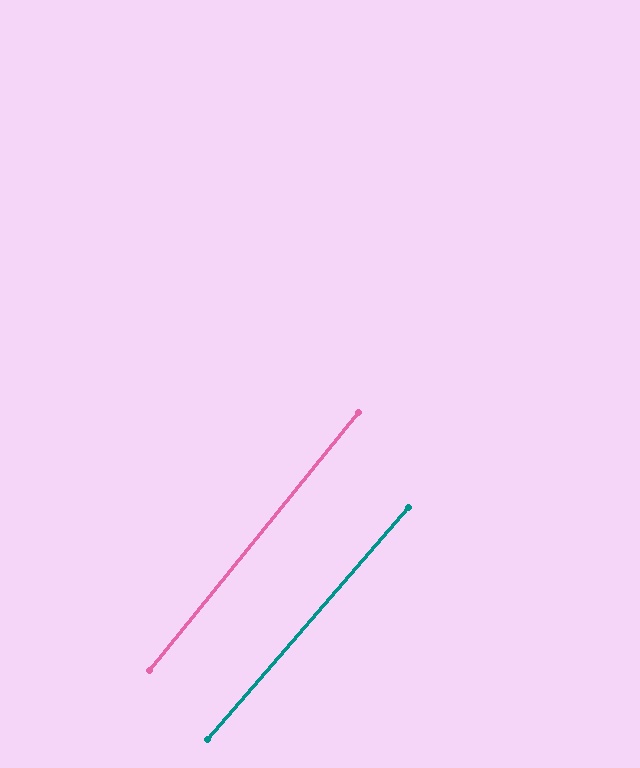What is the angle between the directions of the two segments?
Approximately 2 degrees.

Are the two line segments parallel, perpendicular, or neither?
Parallel — their directions differ by only 1.9°.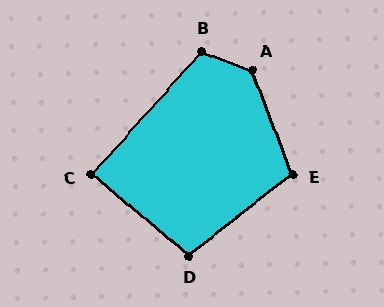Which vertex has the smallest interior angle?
C, at approximately 88 degrees.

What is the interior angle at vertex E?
Approximately 107 degrees (obtuse).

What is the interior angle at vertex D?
Approximately 102 degrees (obtuse).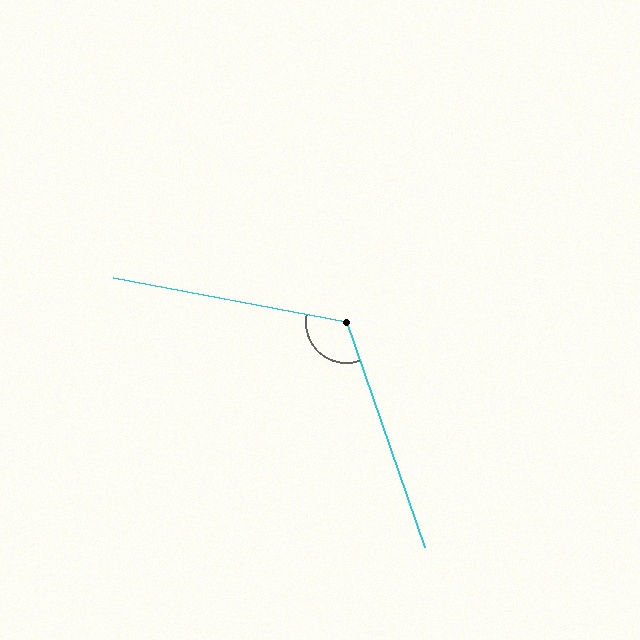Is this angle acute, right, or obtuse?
It is obtuse.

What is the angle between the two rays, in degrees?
Approximately 120 degrees.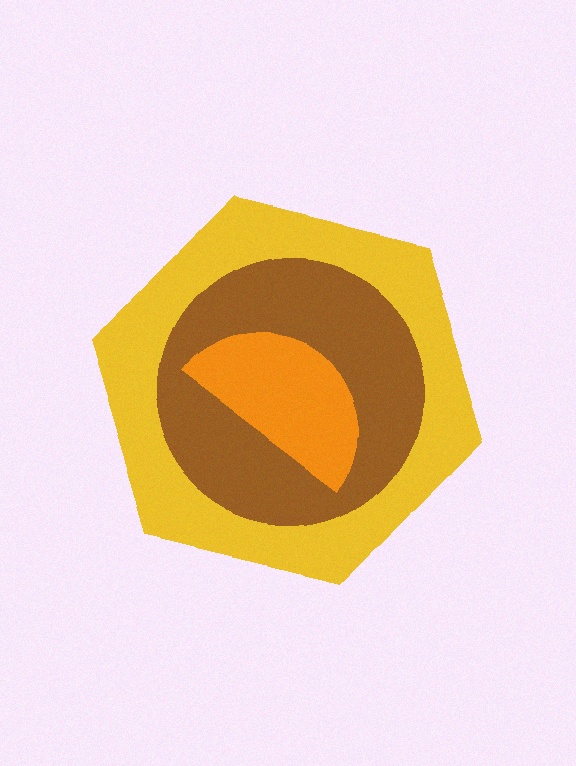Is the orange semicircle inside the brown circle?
Yes.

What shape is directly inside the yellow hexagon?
The brown circle.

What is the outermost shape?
The yellow hexagon.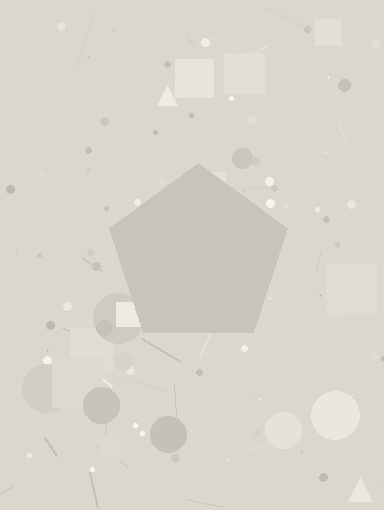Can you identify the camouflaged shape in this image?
The camouflaged shape is a pentagon.